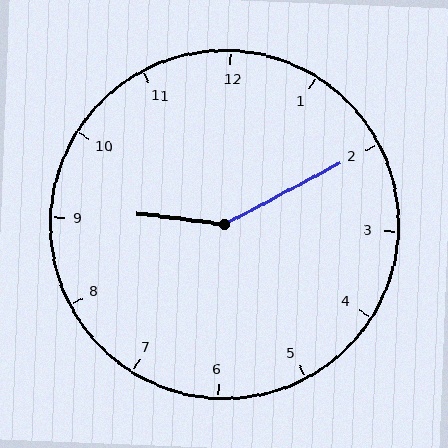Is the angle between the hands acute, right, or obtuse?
It is obtuse.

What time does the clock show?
9:10.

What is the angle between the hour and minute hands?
Approximately 145 degrees.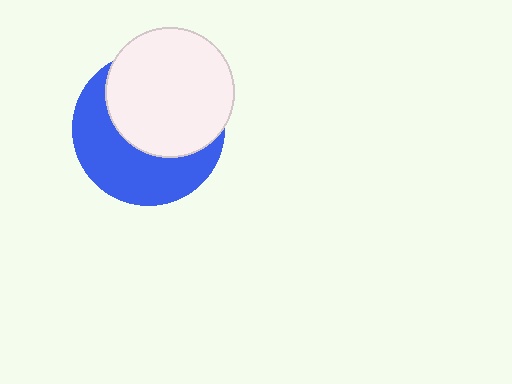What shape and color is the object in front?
The object in front is a white circle.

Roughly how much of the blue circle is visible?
About half of it is visible (roughly 47%).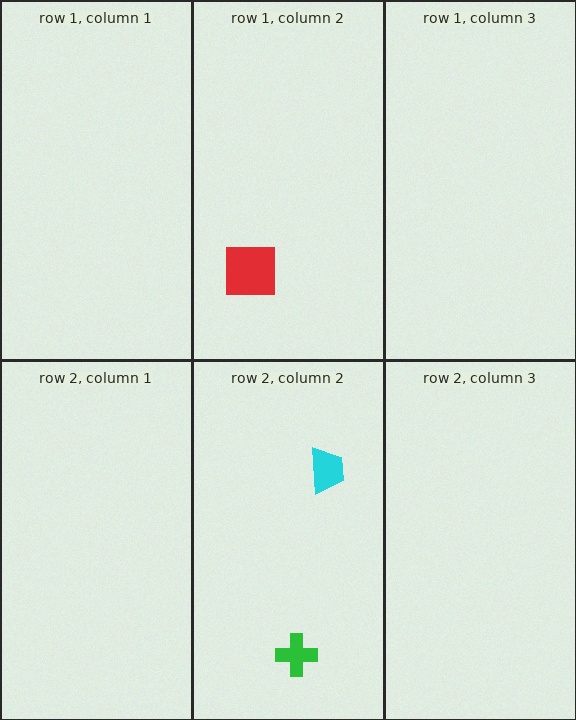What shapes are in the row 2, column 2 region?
The cyan trapezoid, the green cross.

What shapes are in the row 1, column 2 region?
The red square.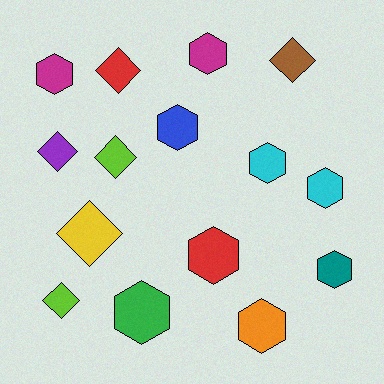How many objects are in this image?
There are 15 objects.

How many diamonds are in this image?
There are 6 diamonds.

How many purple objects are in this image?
There is 1 purple object.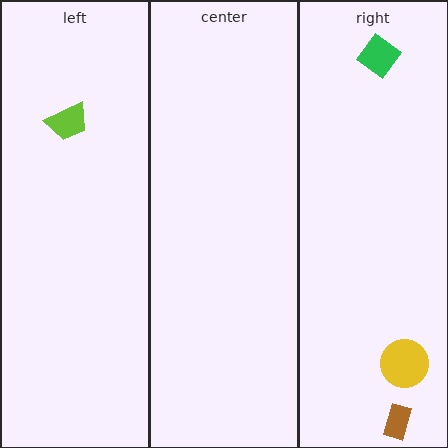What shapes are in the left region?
The lime trapezoid.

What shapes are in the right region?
The green diamond, the yellow circle, the brown rectangle.